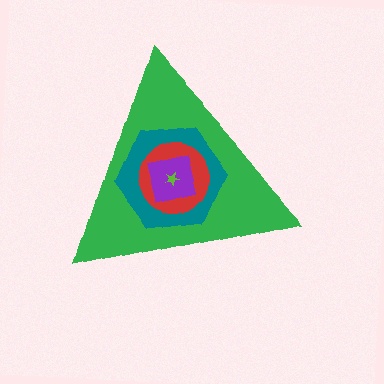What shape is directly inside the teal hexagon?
The red circle.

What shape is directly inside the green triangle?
The teal hexagon.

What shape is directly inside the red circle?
The purple square.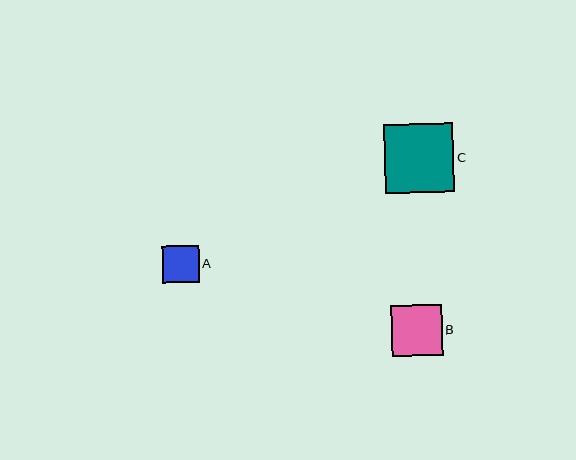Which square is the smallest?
Square A is the smallest with a size of approximately 37 pixels.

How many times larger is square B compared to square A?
Square B is approximately 1.4 times the size of square A.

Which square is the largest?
Square C is the largest with a size of approximately 69 pixels.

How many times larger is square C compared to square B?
Square C is approximately 1.3 times the size of square B.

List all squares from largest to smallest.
From largest to smallest: C, B, A.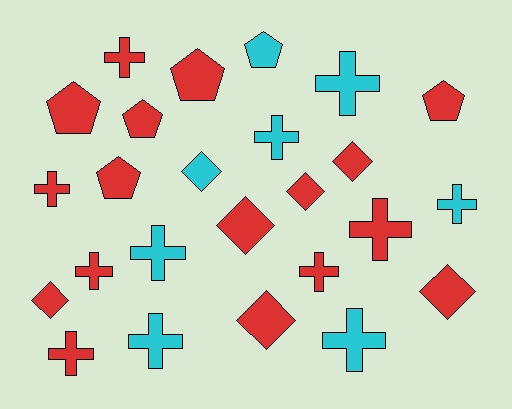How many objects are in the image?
There are 25 objects.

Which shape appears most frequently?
Cross, with 12 objects.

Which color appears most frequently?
Red, with 17 objects.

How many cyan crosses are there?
There are 6 cyan crosses.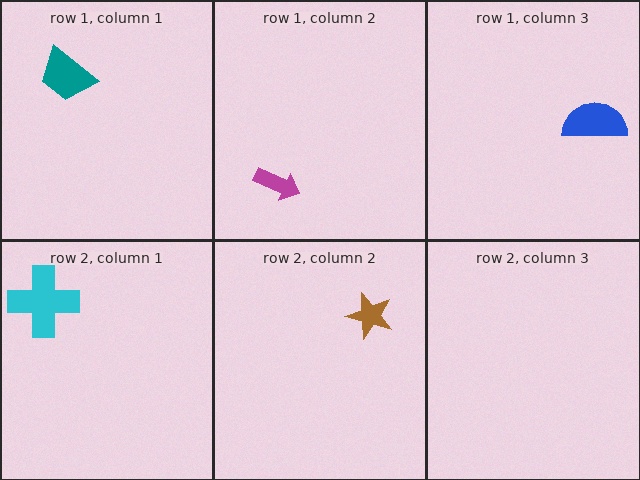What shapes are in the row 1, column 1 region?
The teal trapezoid.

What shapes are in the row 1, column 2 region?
The magenta arrow.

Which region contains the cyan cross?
The row 2, column 1 region.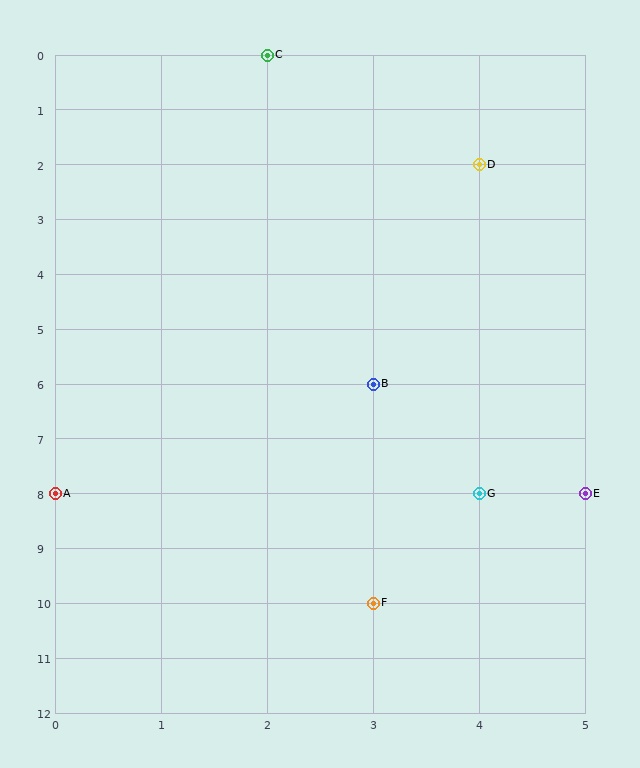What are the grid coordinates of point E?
Point E is at grid coordinates (5, 8).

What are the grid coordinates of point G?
Point G is at grid coordinates (4, 8).